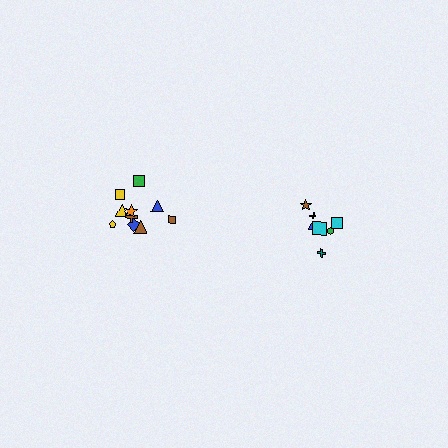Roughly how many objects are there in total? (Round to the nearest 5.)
Roughly 15 objects in total.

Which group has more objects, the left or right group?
The left group.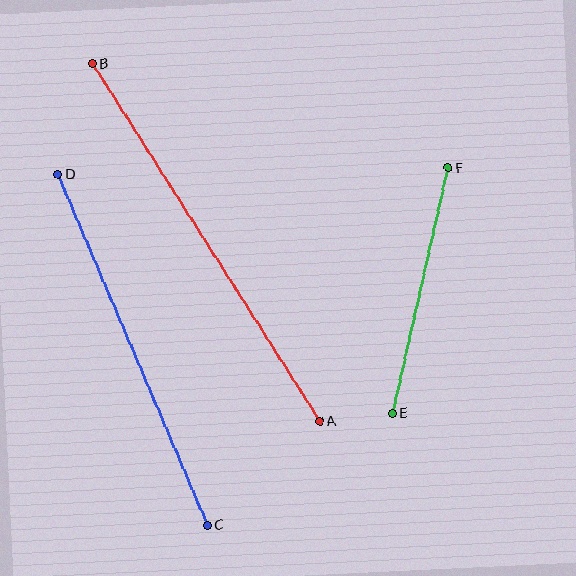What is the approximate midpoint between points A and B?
The midpoint is at approximately (206, 243) pixels.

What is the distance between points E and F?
The distance is approximately 252 pixels.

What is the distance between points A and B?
The distance is approximately 423 pixels.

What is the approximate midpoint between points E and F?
The midpoint is at approximately (420, 291) pixels.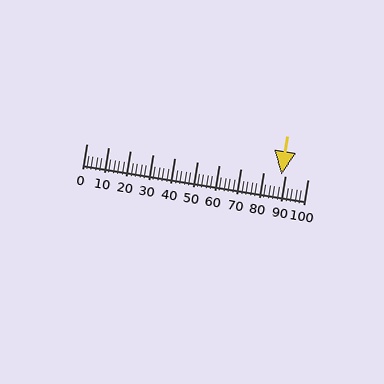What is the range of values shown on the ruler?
The ruler shows values from 0 to 100.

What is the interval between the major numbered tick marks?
The major tick marks are spaced 10 units apart.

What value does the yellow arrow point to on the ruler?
The yellow arrow points to approximately 88.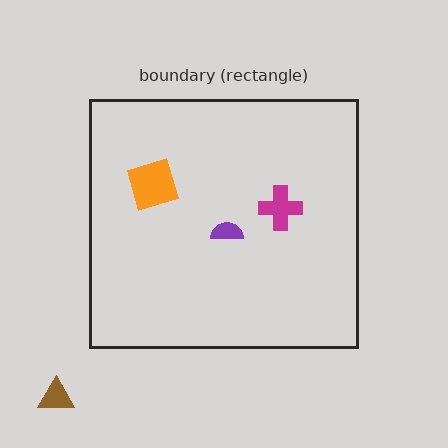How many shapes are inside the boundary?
3 inside, 1 outside.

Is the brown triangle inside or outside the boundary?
Outside.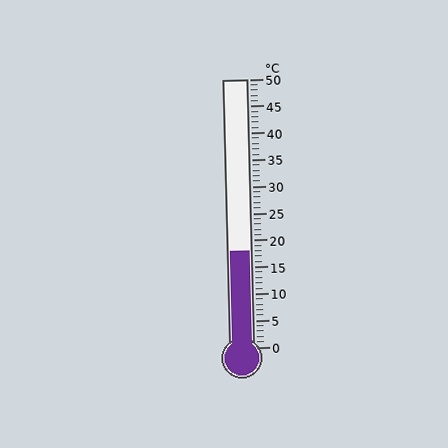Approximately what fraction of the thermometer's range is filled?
The thermometer is filled to approximately 35% of its range.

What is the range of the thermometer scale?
The thermometer scale ranges from 0°C to 50°C.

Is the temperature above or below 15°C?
The temperature is above 15°C.